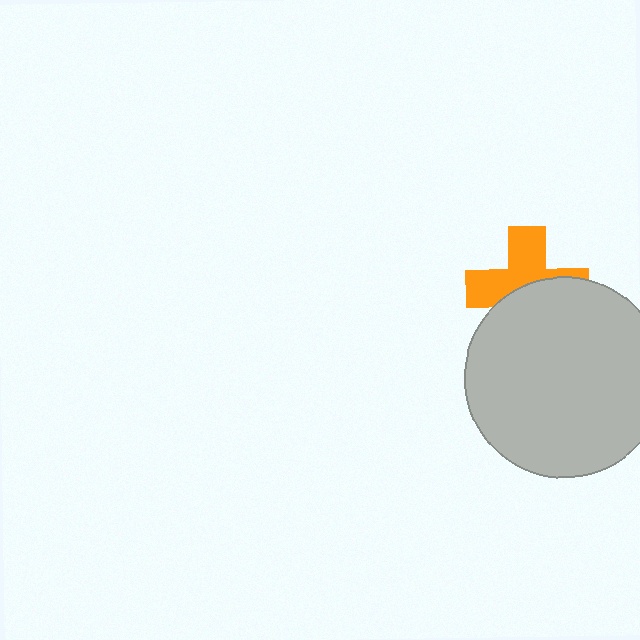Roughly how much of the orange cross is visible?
About half of it is visible (roughly 52%).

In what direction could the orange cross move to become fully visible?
The orange cross could move up. That would shift it out from behind the light gray circle entirely.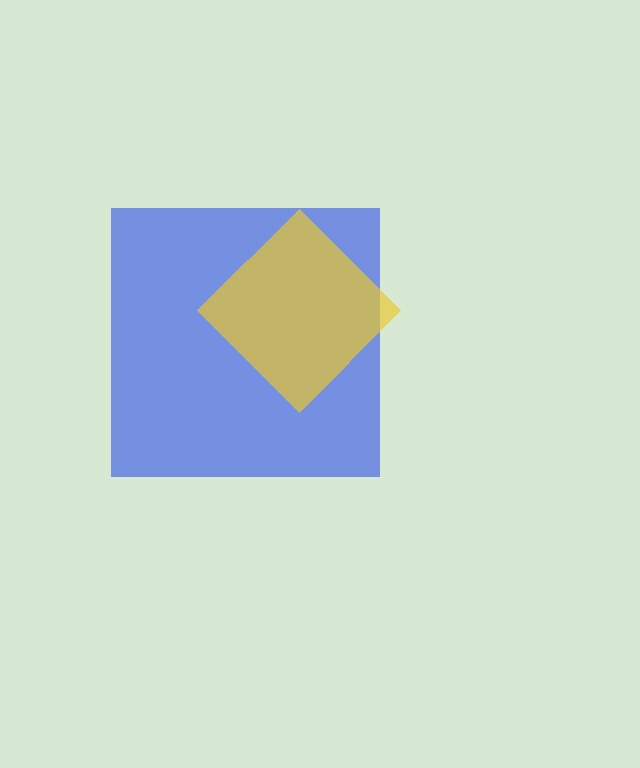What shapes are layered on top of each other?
The layered shapes are: a blue square, a yellow diamond.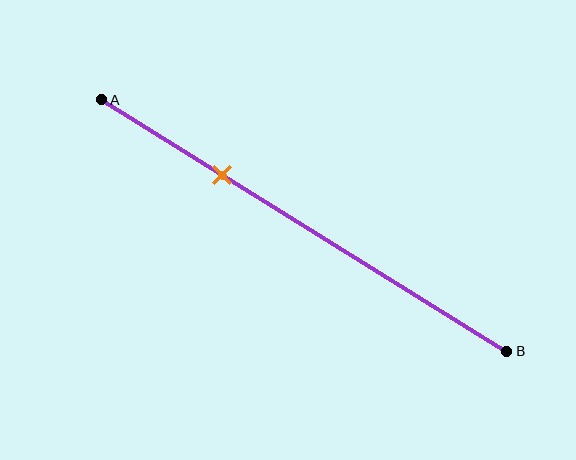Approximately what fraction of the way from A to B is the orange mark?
The orange mark is approximately 30% of the way from A to B.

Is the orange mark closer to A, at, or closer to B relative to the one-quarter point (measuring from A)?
The orange mark is closer to point B than the one-quarter point of segment AB.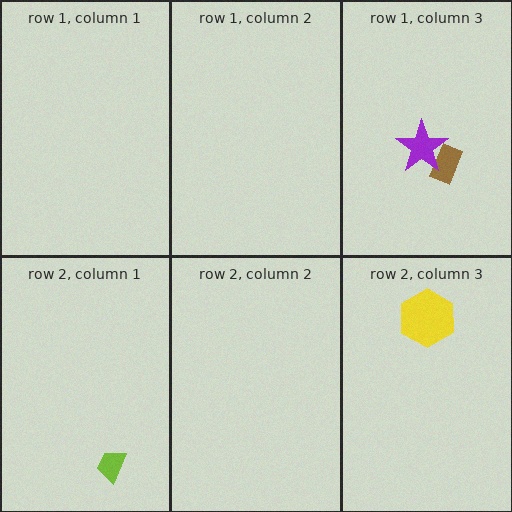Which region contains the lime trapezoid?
The row 2, column 1 region.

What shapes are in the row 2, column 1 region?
The lime trapezoid.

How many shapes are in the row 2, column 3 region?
1.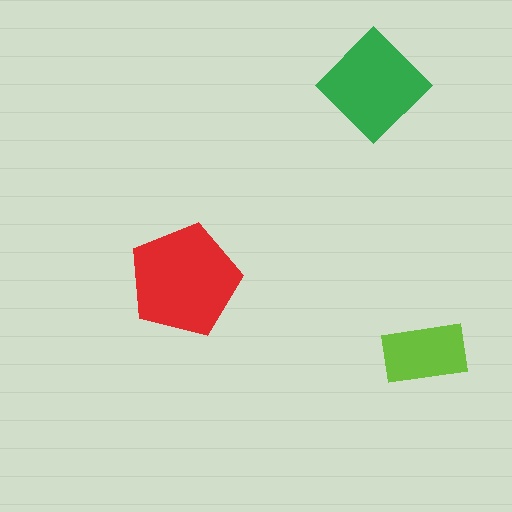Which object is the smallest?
The lime rectangle.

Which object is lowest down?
The lime rectangle is bottommost.